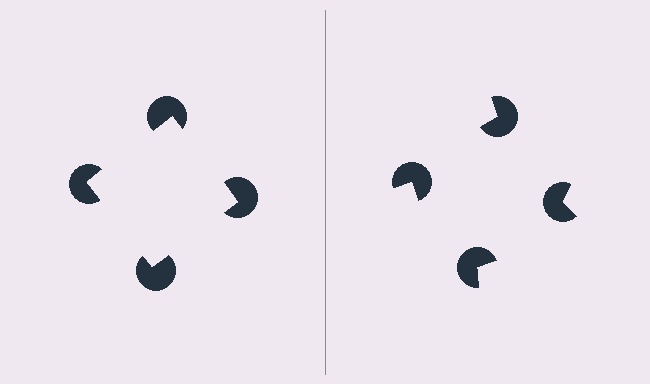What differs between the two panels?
The pac-man discs are positioned identically on both sides; only the wedge orientations differ. On the left they align to a square; on the right they are misaligned.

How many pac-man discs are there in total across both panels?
8 — 4 on each side.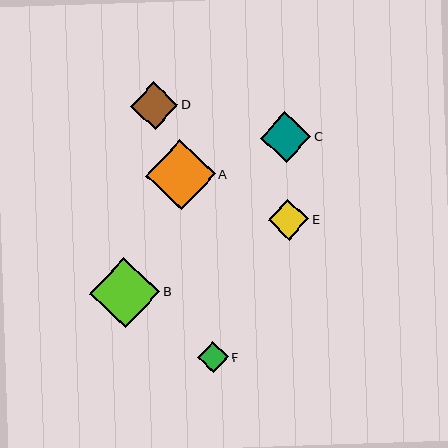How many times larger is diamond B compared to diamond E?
Diamond B is approximately 1.7 times the size of diamond E.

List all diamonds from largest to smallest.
From largest to smallest: B, A, C, D, E, F.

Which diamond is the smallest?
Diamond F is the smallest with a size of approximately 31 pixels.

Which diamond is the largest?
Diamond B is the largest with a size of approximately 70 pixels.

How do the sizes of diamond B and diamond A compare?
Diamond B and diamond A are approximately the same size.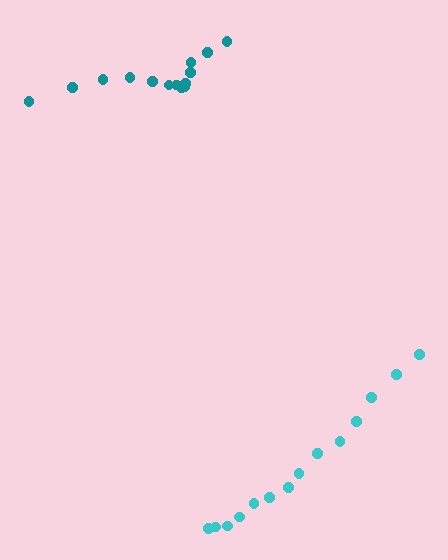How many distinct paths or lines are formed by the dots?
There are 2 distinct paths.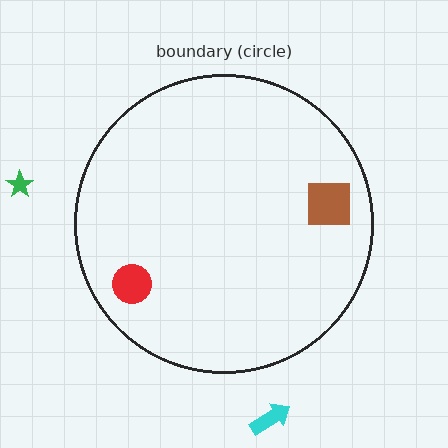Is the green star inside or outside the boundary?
Outside.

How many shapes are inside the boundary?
2 inside, 2 outside.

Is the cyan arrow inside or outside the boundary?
Outside.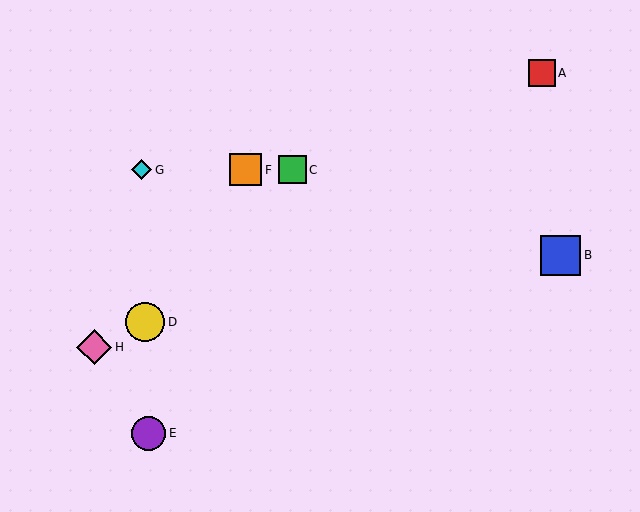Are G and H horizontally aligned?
No, G is at y≈170 and H is at y≈347.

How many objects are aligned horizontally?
3 objects (C, F, G) are aligned horizontally.